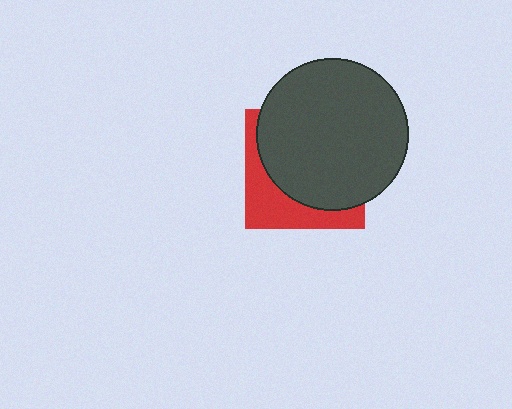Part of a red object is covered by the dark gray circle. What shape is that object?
It is a square.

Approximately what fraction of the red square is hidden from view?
Roughly 68% of the red square is hidden behind the dark gray circle.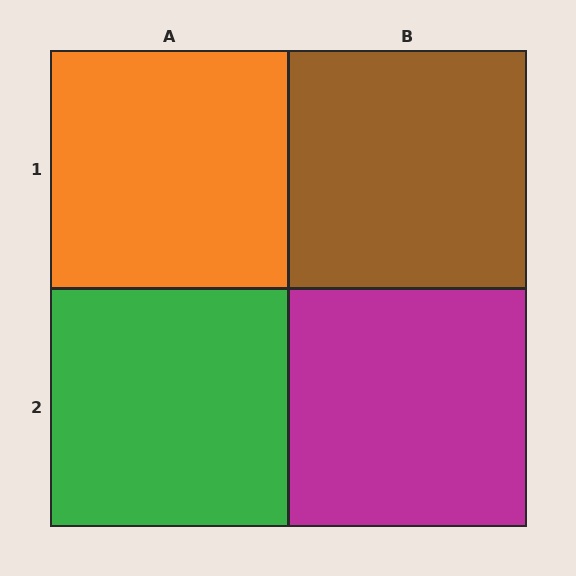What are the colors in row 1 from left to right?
Orange, brown.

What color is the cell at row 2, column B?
Magenta.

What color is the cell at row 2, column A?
Green.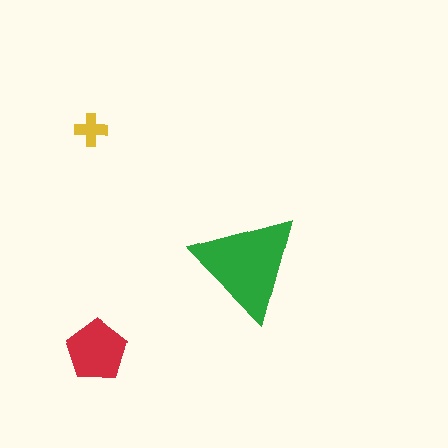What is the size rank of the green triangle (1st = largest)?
1st.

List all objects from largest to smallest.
The green triangle, the red pentagon, the yellow cross.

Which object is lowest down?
The red pentagon is bottommost.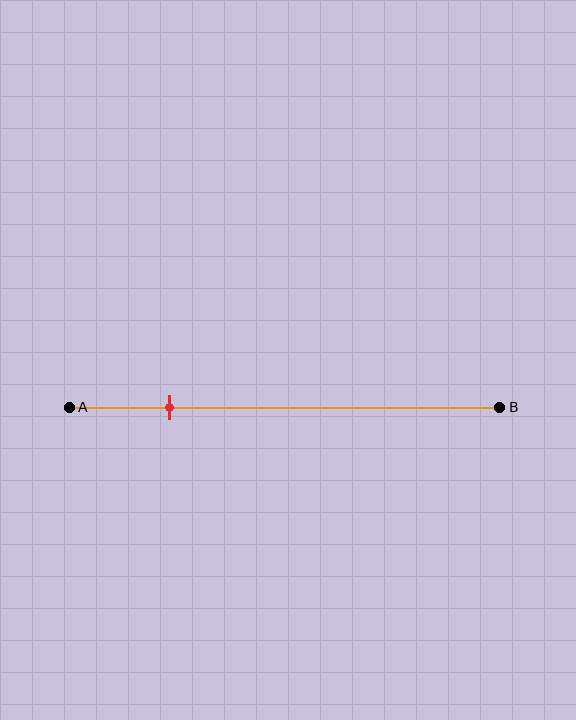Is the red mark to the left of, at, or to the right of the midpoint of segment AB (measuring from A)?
The red mark is to the left of the midpoint of segment AB.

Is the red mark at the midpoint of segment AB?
No, the mark is at about 25% from A, not at the 50% midpoint.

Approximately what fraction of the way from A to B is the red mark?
The red mark is approximately 25% of the way from A to B.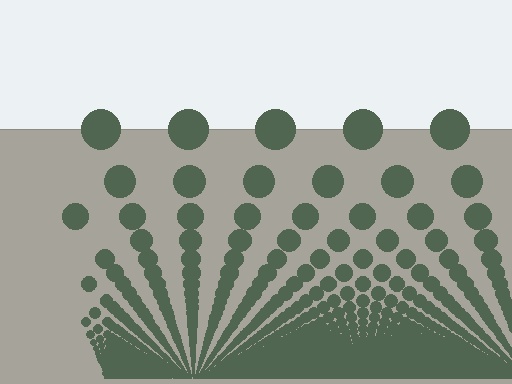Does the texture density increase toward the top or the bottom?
Density increases toward the bottom.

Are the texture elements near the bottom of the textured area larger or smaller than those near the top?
Smaller. The gradient is inverted — elements near the bottom are smaller and denser.